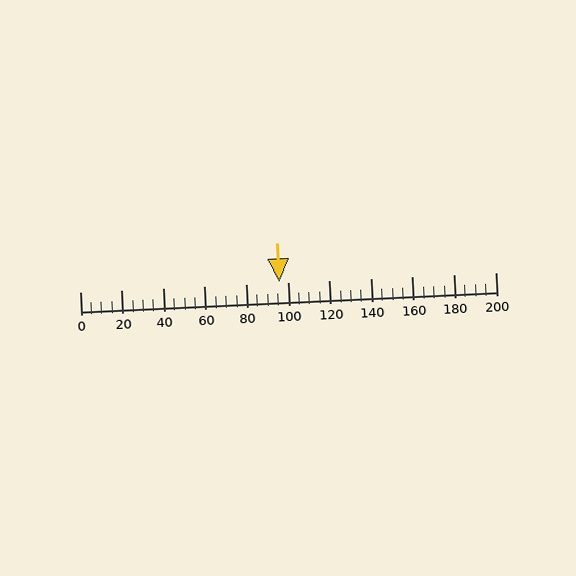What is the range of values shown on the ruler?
The ruler shows values from 0 to 200.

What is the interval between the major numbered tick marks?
The major tick marks are spaced 20 units apart.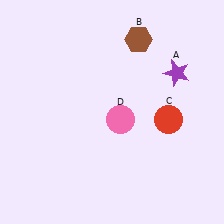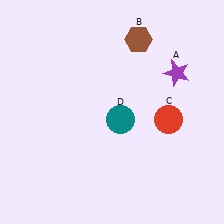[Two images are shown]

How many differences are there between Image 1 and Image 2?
There is 1 difference between the two images.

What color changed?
The circle (D) changed from pink in Image 1 to teal in Image 2.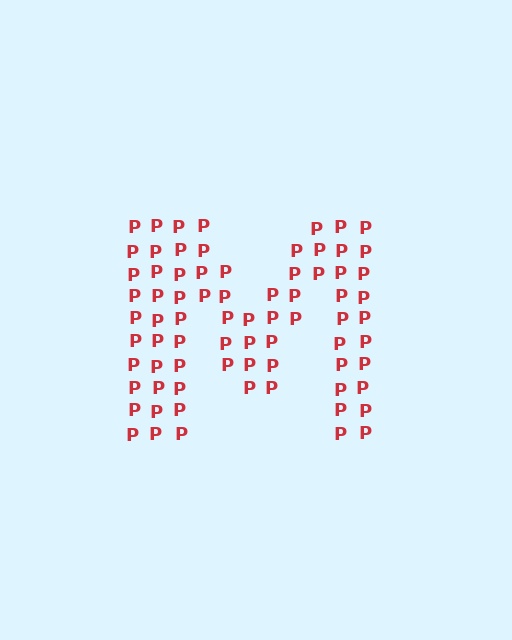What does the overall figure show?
The overall figure shows the letter M.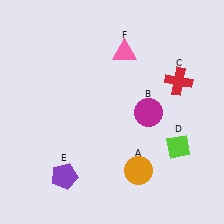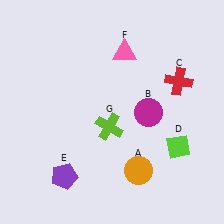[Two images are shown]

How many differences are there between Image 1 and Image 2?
There is 1 difference between the two images.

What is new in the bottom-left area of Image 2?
A lime cross (G) was added in the bottom-left area of Image 2.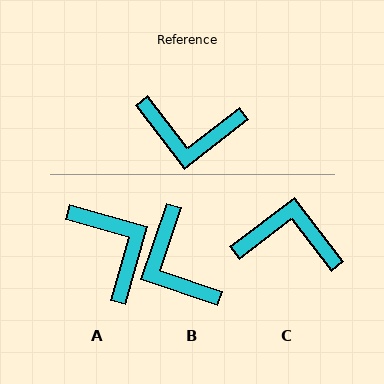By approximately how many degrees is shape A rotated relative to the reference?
Approximately 126 degrees counter-clockwise.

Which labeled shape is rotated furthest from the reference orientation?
C, about 180 degrees away.